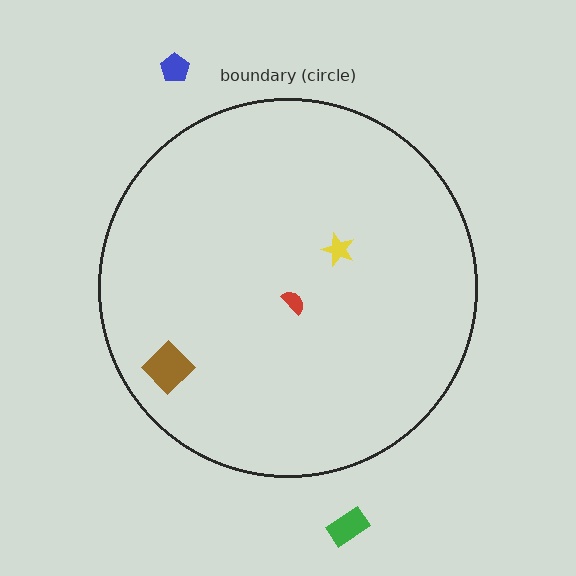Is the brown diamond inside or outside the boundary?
Inside.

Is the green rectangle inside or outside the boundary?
Outside.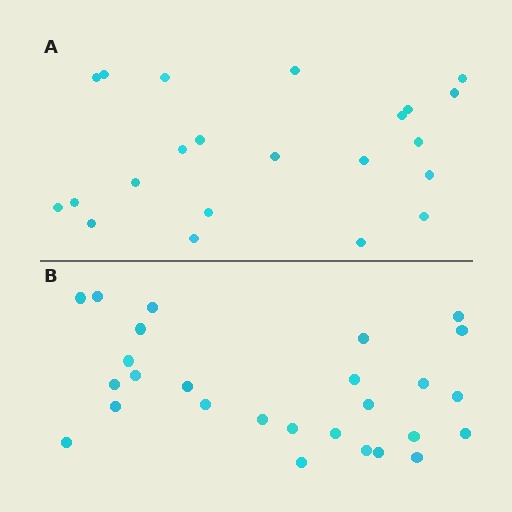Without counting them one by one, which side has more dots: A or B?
Region B (the bottom region) has more dots.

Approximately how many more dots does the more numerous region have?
Region B has about 5 more dots than region A.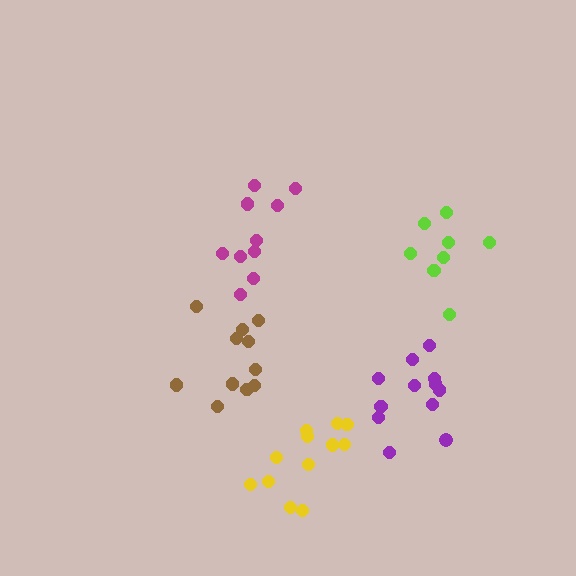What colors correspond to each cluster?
The clusters are colored: lime, magenta, yellow, brown, purple.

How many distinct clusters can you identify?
There are 5 distinct clusters.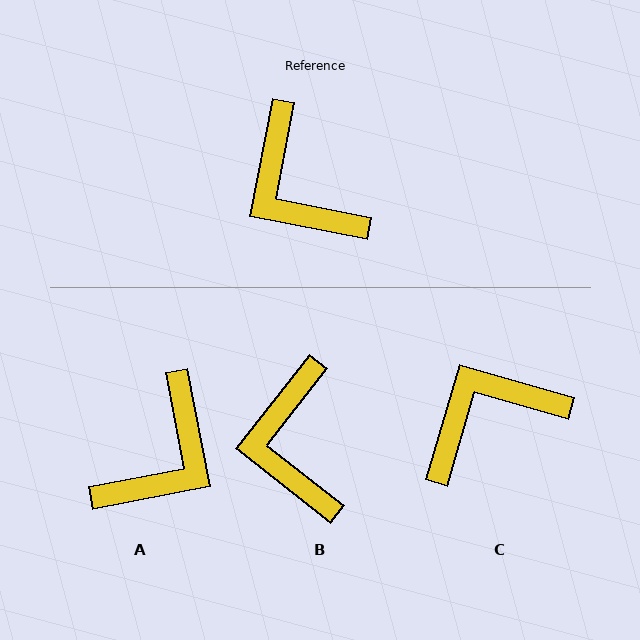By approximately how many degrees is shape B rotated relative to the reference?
Approximately 27 degrees clockwise.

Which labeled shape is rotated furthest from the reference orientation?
A, about 112 degrees away.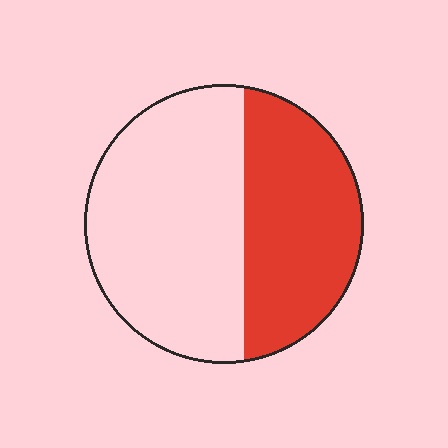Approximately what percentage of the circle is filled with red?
Approximately 40%.